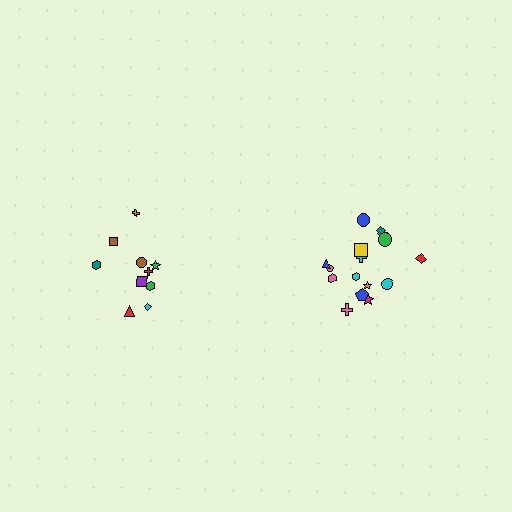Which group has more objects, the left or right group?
The right group.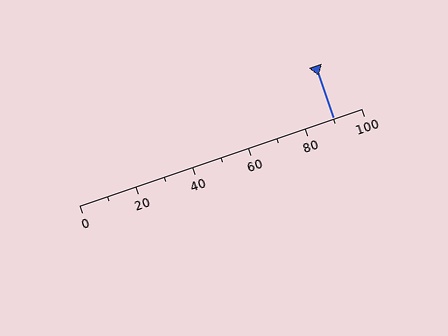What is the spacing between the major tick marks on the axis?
The major ticks are spaced 20 apart.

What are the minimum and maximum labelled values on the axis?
The axis runs from 0 to 100.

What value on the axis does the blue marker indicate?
The marker indicates approximately 90.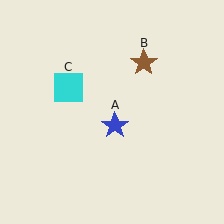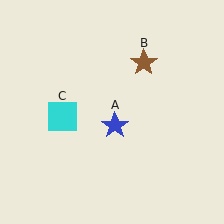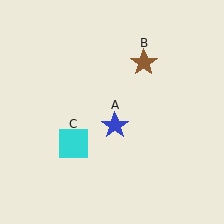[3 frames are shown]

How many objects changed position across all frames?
1 object changed position: cyan square (object C).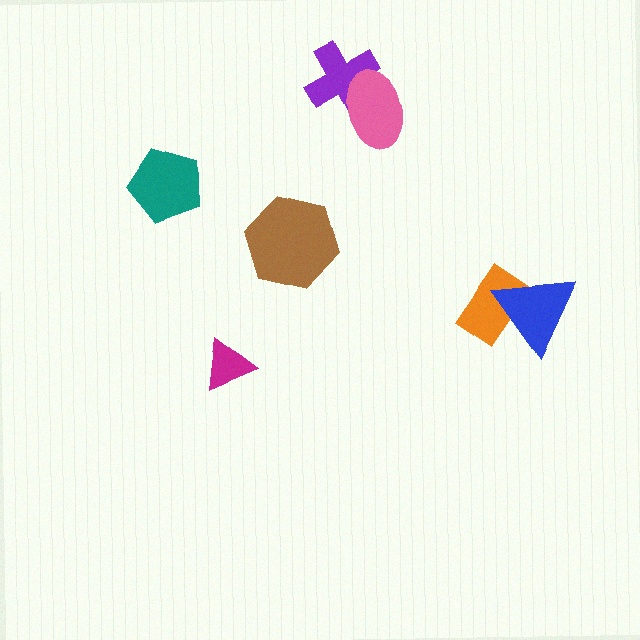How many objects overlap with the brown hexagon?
0 objects overlap with the brown hexagon.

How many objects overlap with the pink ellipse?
1 object overlaps with the pink ellipse.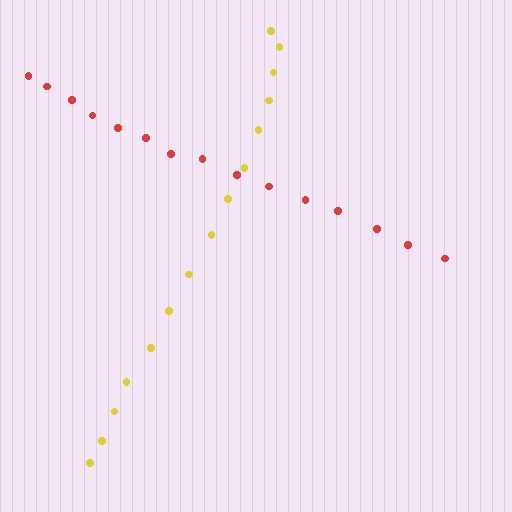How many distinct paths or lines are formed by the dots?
There are 2 distinct paths.